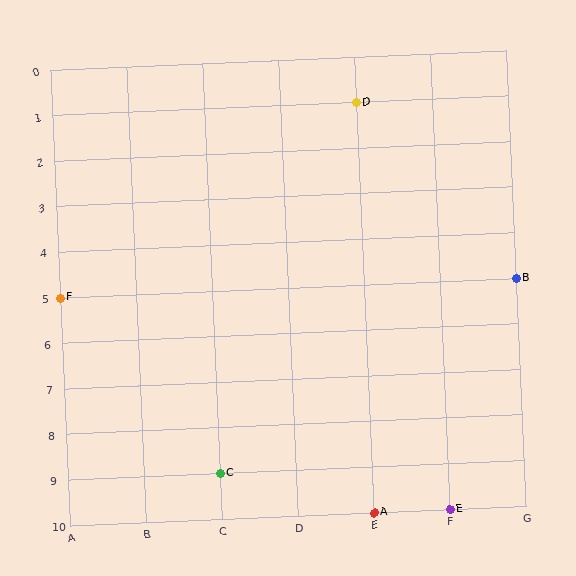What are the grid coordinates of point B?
Point B is at grid coordinates (G, 5).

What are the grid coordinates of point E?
Point E is at grid coordinates (F, 10).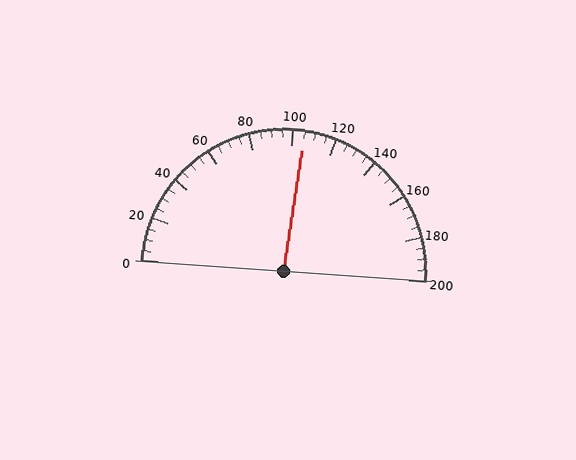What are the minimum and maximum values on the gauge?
The gauge ranges from 0 to 200.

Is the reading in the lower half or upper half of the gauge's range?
The reading is in the upper half of the range (0 to 200).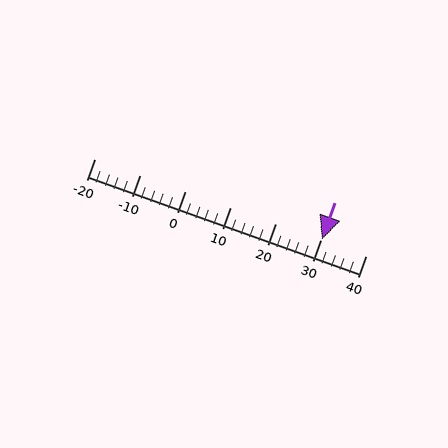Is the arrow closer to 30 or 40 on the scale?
The arrow is closer to 30.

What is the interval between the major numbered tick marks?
The major tick marks are spaced 10 units apart.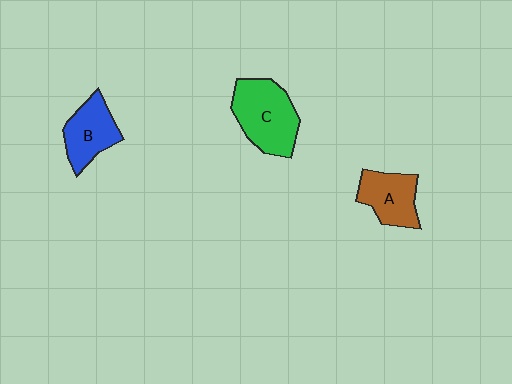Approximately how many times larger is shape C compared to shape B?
Approximately 1.4 times.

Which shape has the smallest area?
Shape A (brown).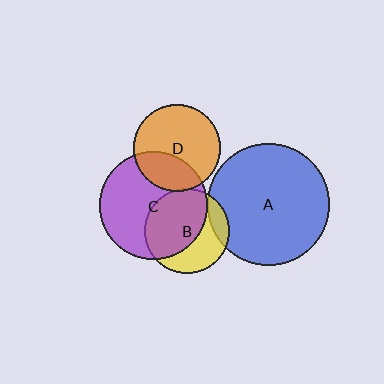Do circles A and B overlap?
Yes.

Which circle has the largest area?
Circle A (blue).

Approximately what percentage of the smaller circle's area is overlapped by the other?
Approximately 10%.